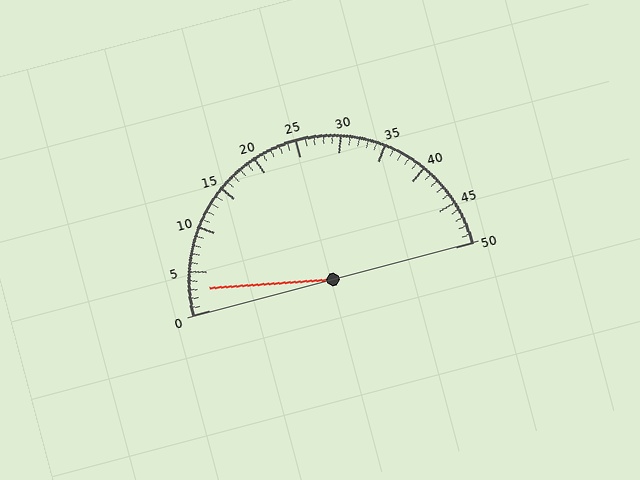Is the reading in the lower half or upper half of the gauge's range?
The reading is in the lower half of the range (0 to 50).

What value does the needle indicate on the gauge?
The needle indicates approximately 3.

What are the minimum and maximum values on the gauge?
The gauge ranges from 0 to 50.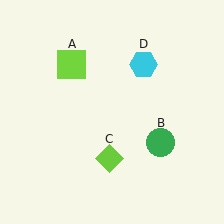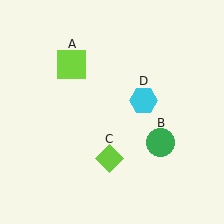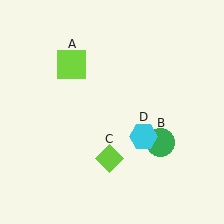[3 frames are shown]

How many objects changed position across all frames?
1 object changed position: cyan hexagon (object D).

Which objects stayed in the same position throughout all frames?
Lime square (object A) and green circle (object B) and lime diamond (object C) remained stationary.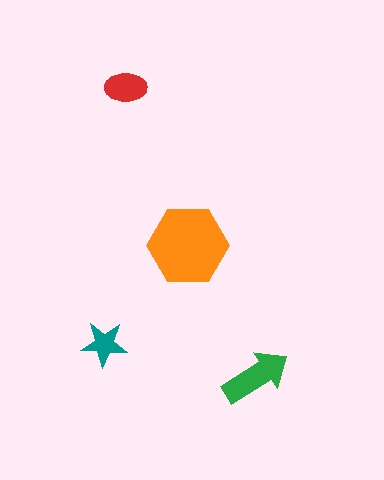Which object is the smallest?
The teal star.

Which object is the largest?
The orange hexagon.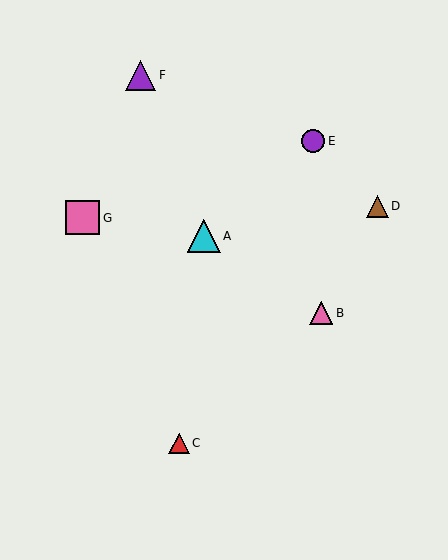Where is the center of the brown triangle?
The center of the brown triangle is at (377, 206).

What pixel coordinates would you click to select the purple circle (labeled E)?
Click at (313, 141) to select the purple circle E.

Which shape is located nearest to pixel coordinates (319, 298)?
The pink triangle (labeled B) at (321, 313) is nearest to that location.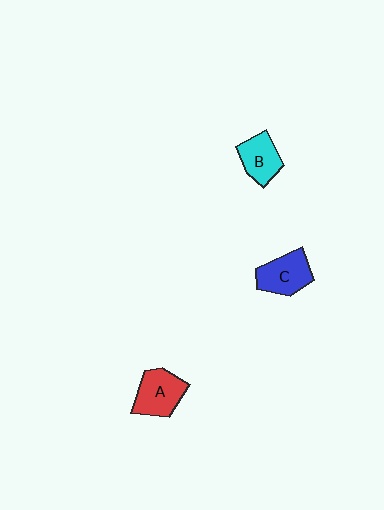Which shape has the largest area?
Shape A (red).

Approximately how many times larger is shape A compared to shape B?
Approximately 1.2 times.